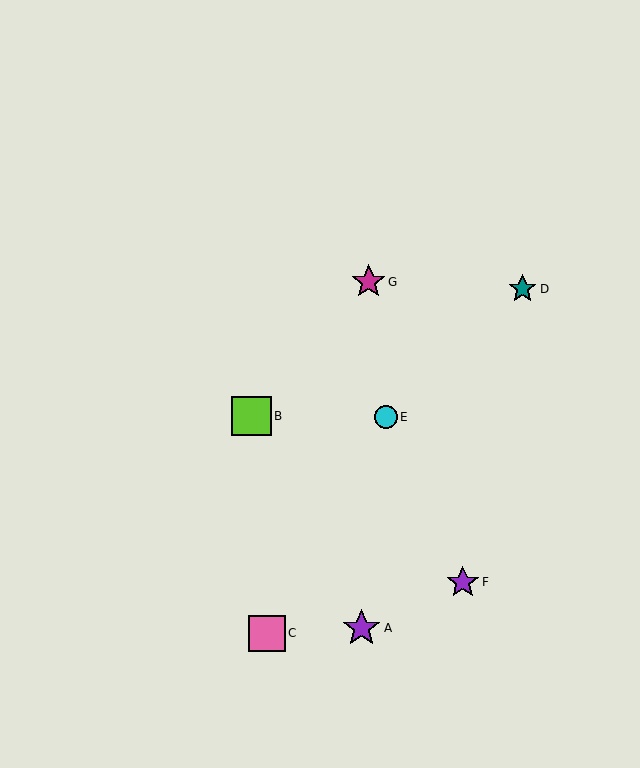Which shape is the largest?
The lime square (labeled B) is the largest.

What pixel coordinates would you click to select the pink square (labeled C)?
Click at (267, 633) to select the pink square C.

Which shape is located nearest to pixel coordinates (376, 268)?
The magenta star (labeled G) at (369, 282) is nearest to that location.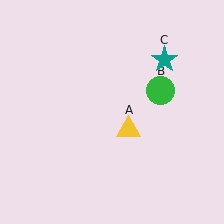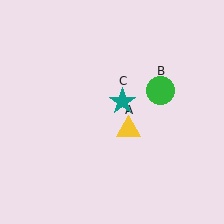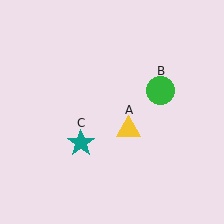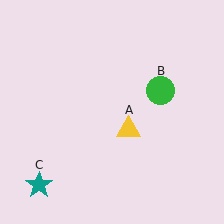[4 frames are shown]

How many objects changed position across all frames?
1 object changed position: teal star (object C).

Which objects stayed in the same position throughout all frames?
Yellow triangle (object A) and green circle (object B) remained stationary.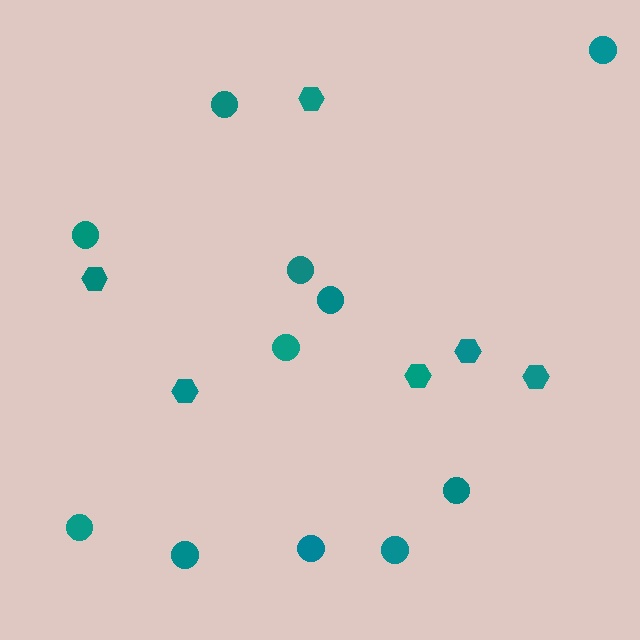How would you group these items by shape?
There are 2 groups: one group of circles (11) and one group of hexagons (6).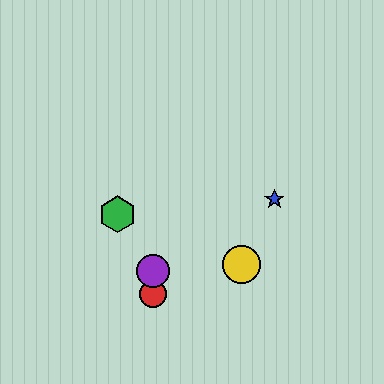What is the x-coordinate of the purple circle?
The purple circle is at x≈153.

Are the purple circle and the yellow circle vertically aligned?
No, the purple circle is at x≈153 and the yellow circle is at x≈241.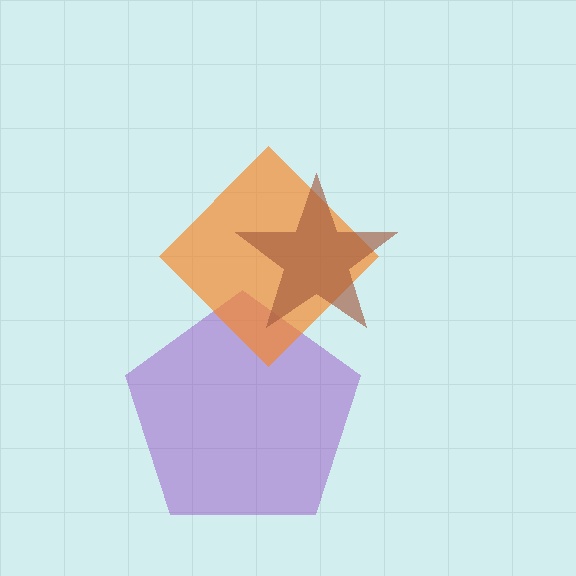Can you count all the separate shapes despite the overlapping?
Yes, there are 3 separate shapes.